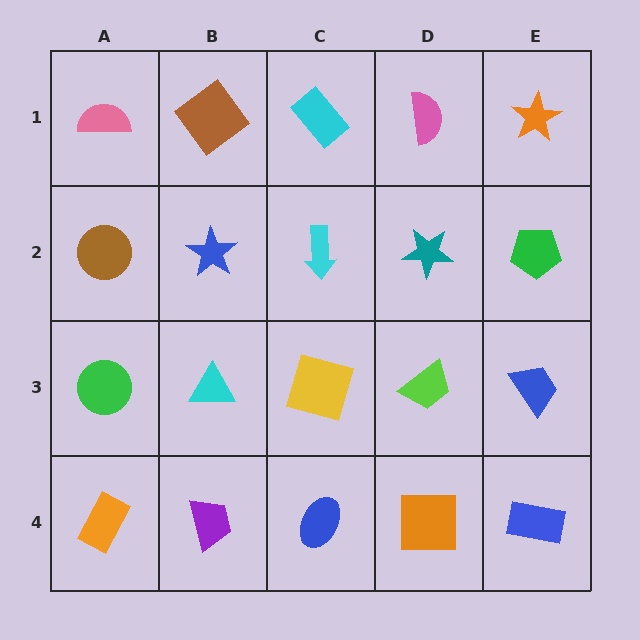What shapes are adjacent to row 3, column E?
A green pentagon (row 2, column E), a blue rectangle (row 4, column E), a lime trapezoid (row 3, column D).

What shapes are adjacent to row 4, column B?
A cyan triangle (row 3, column B), an orange rectangle (row 4, column A), a blue ellipse (row 4, column C).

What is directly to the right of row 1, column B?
A cyan rectangle.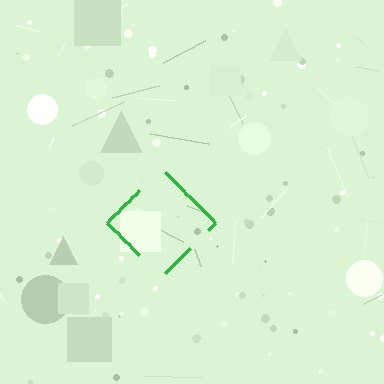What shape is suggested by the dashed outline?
The dashed outline suggests a diamond.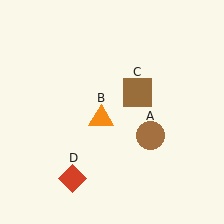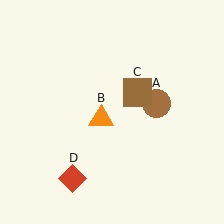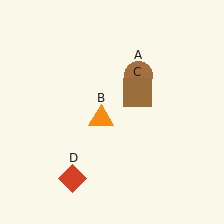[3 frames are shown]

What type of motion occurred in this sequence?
The brown circle (object A) rotated counterclockwise around the center of the scene.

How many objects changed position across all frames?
1 object changed position: brown circle (object A).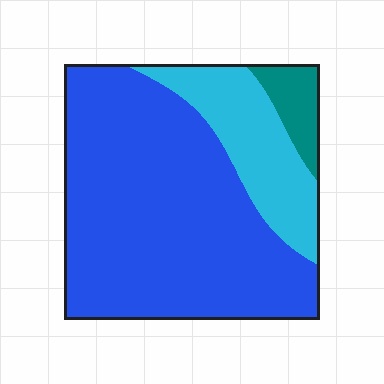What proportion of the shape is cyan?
Cyan covers around 20% of the shape.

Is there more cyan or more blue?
Blue.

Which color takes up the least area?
Teal, at roughly 5%.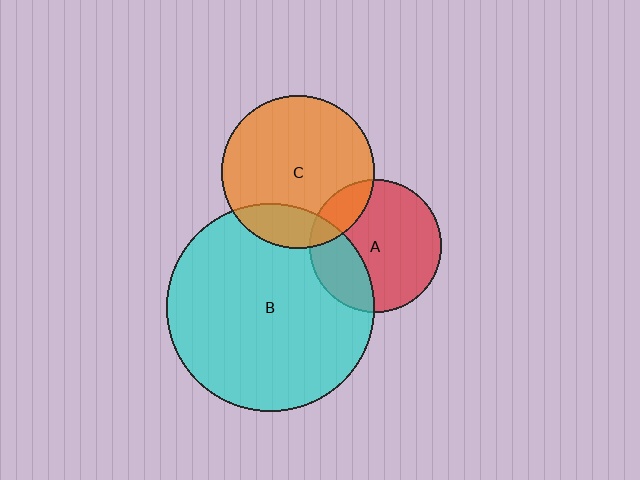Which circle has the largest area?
Circle B (cyan).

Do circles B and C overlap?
Yes.